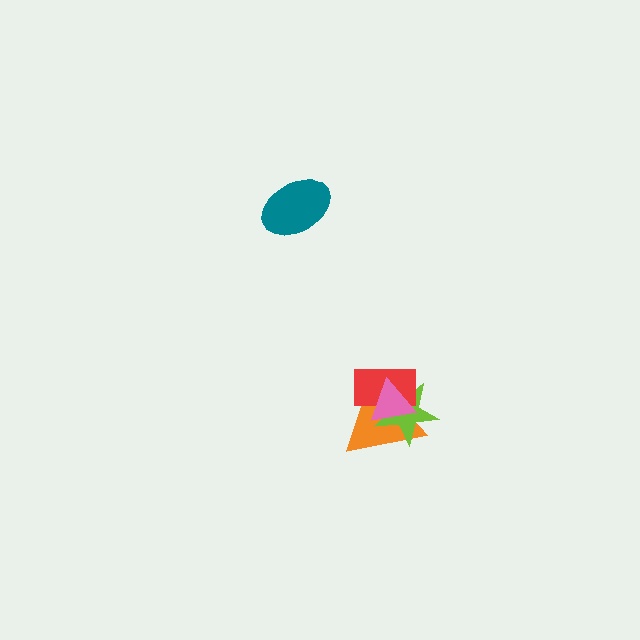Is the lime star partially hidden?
Yes, it is partially covered by another shape.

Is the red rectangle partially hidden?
Yes, it is partially covered by another shape.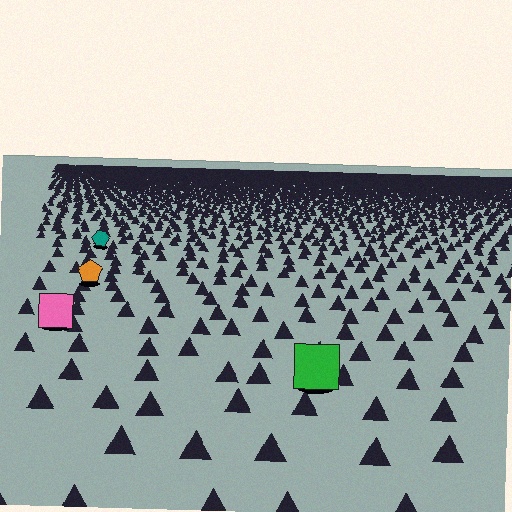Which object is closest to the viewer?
The green square is closest. The texture marks near it are larger and more spread out.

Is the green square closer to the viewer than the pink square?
Yes. The green square is closer — you can tell from the texture gradient: the ground texture is coarser near it.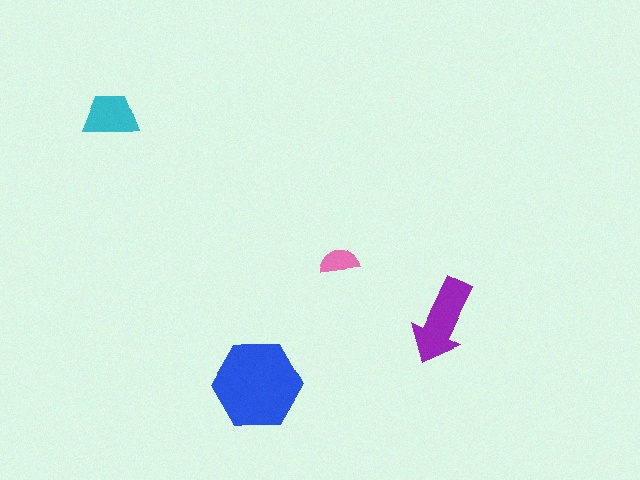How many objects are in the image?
There are 4 objects in the image.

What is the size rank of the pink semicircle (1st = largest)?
4th.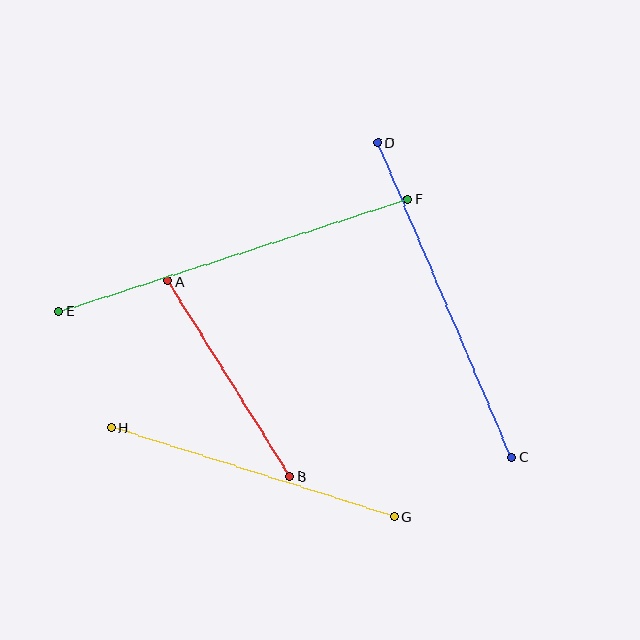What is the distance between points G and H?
The distance is approximately 297 pixels.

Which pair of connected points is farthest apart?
Points E and F are farthest apart.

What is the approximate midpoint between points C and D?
The midpoint is at approximately (445, 300) pixels.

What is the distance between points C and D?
The distance is approximately 342 pixels.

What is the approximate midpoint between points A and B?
The midpoint is at approximately (229, 379) pixels.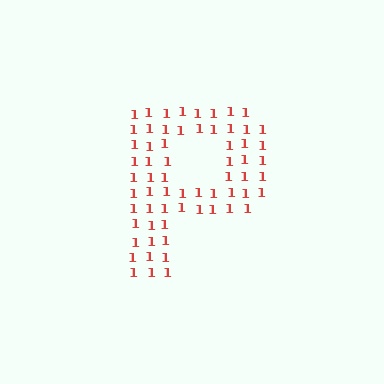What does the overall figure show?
The overall figure shows the letter P.